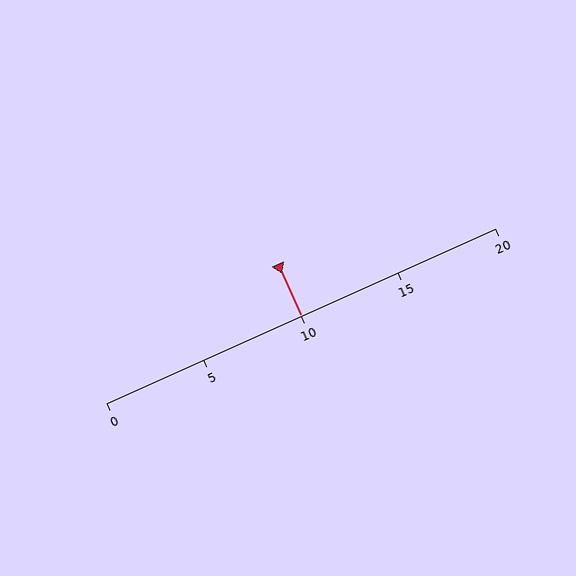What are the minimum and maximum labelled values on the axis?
The axis runs from 0 to 20.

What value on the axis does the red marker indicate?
The marker indicates approximately 10.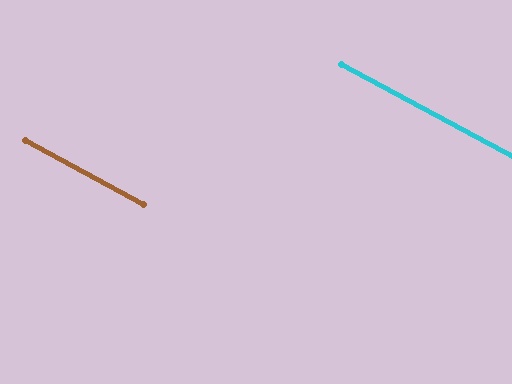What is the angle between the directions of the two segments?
Approximately 0 degrees.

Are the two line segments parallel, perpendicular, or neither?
Parallel — their directions differ by only 0.4°.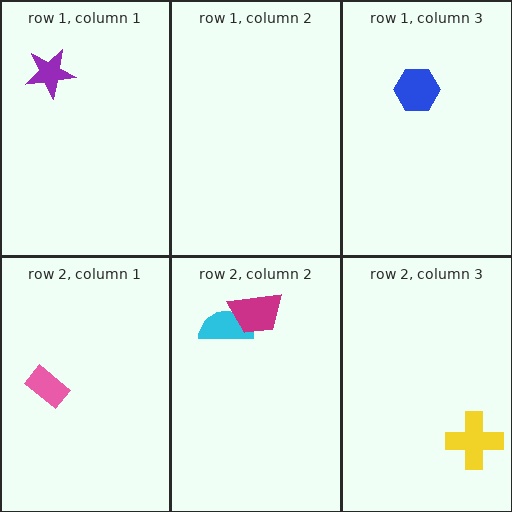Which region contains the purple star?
The row 1, column 1 region.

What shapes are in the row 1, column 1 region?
The purple star.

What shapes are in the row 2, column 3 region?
The yellow cross.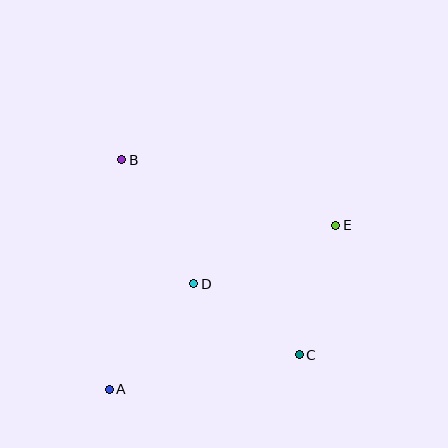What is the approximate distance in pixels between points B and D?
The distance between B and D is approximately 143 pixels.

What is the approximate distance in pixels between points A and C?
The distance between A and C is approximately 193 pixels.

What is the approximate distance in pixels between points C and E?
The distance between C and E is approximately 134 pixels.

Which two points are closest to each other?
Points C and D are closest to each other.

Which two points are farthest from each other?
Points A and E are farthest from each other.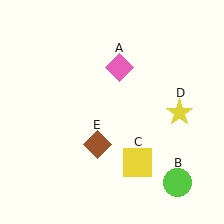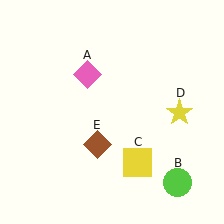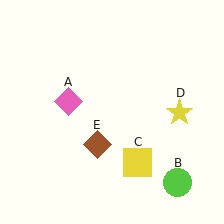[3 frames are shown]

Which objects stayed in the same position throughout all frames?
Lime circle (object B) and yellow square (object C) and yellow star (object D) and brown diamond (object E) remained stationary.